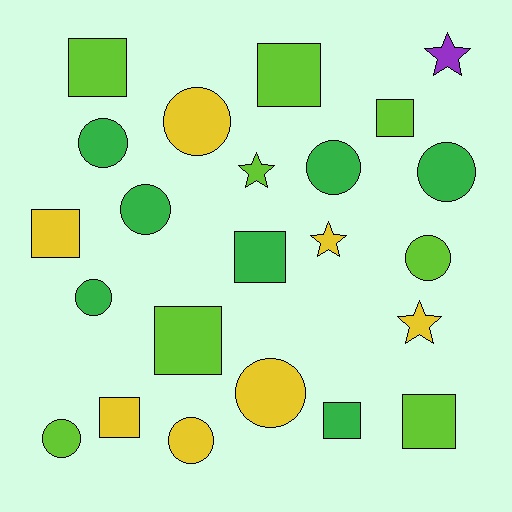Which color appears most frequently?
Lime, with 8 objects.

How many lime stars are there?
There is 1 lime star.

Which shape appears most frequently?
Circle, with 10 objects.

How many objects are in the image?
There are 23 objects.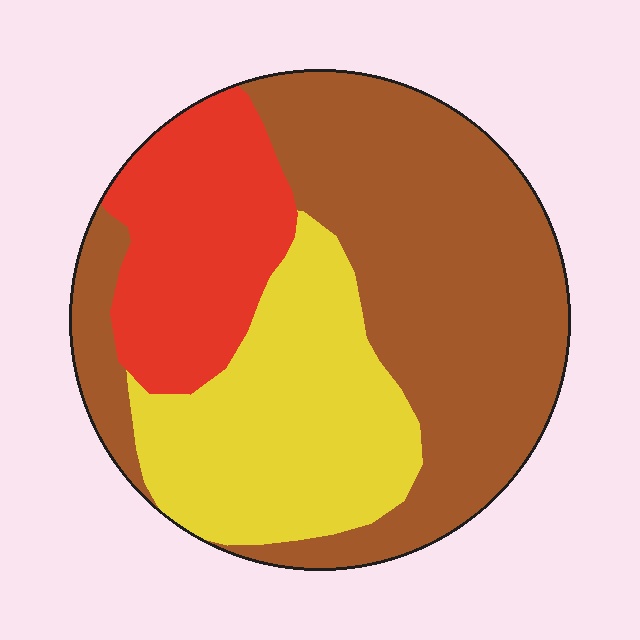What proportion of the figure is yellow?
Yellow covers 29% of the figure.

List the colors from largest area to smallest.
From largest to smallest: brown, yellow, red.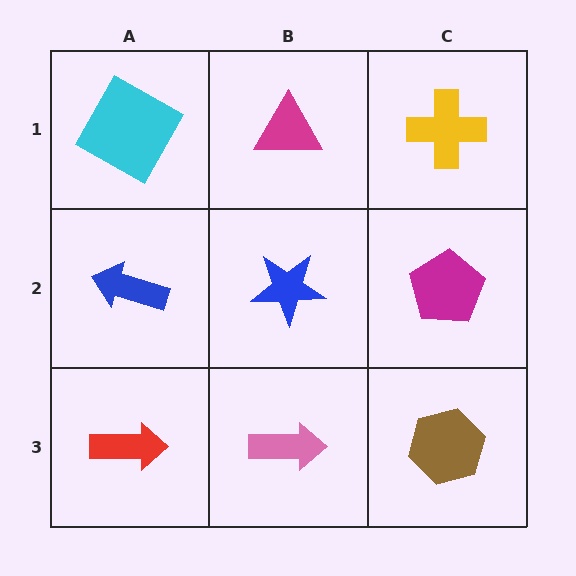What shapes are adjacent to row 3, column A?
A blue arrow (row 2, column A), a pink arrow (row 3, column B).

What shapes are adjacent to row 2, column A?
A cyan square (row 1, column A), a red arrow (row 3, column A), a blue star (row 2, column B).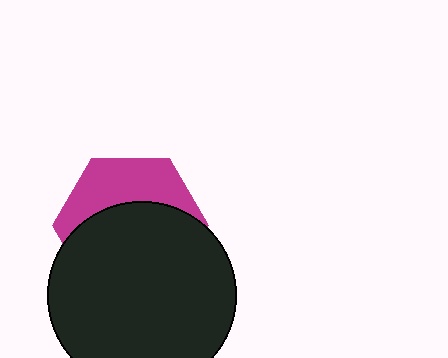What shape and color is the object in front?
The object in front is a black circle.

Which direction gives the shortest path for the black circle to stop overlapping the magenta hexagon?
Moving down gives the shortest separation.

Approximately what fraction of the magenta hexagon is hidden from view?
Roughly 62% of the magenta hexagon is hidden behind the black circle.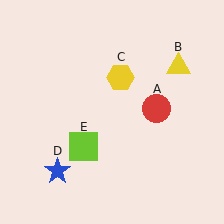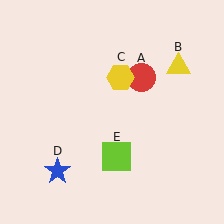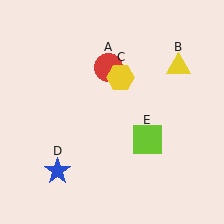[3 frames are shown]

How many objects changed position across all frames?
2 objects changed position: red circle (object A), lime square (object E).